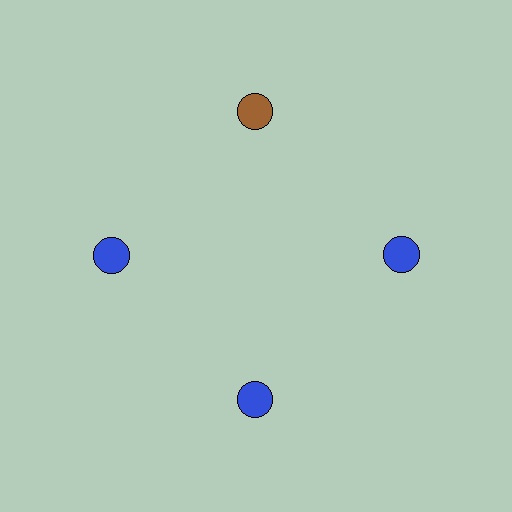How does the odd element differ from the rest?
It has a different color: brown instead of blue.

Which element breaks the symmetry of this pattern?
The brown circle at roughly the 12 o'clock position breaks the symmetry. All other shapes are blue circles.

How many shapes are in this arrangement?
There are 4 shapes arranged in a ring pattern.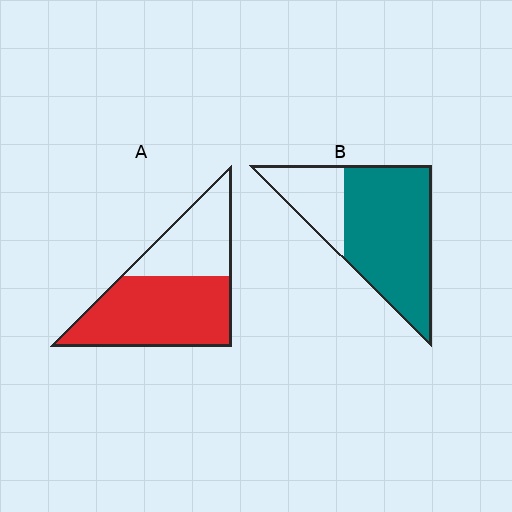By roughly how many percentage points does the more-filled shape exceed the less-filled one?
By roughly 10 percentage points (B over A).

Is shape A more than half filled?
Yes.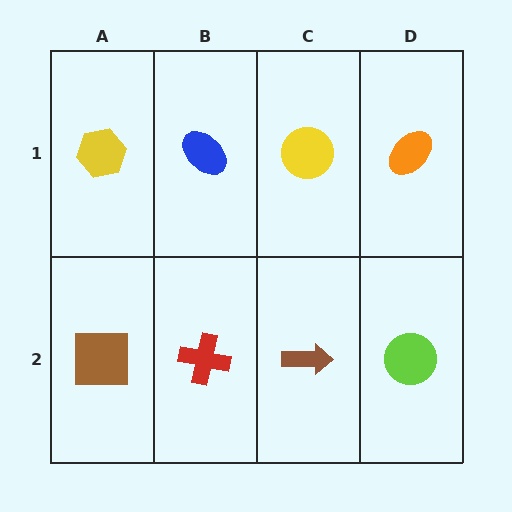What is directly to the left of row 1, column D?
A yellow circle.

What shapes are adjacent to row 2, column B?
A blue ellipse (row 1, column B), a brown square (row 2, column A), a brown arrow (row 2, column C).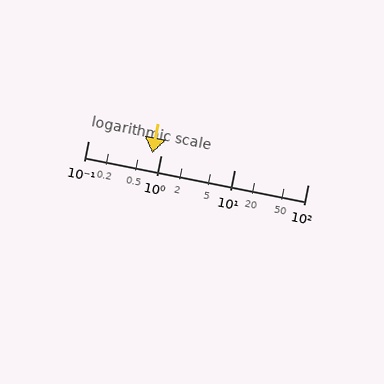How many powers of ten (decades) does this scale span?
The scale spans 3 decades, from 0.1 to 100.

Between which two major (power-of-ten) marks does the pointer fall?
The pointer is between 0.1 and 1.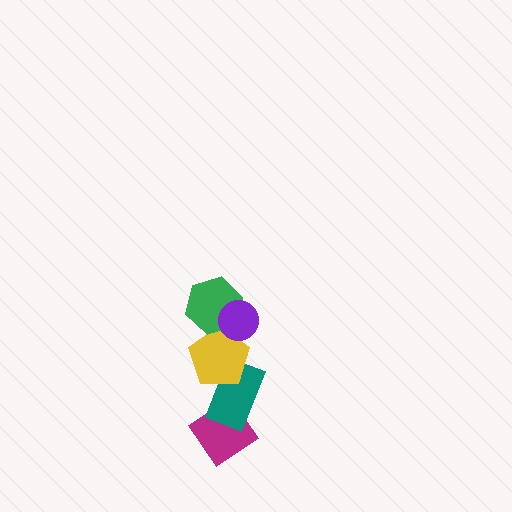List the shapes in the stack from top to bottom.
From top to bottom: the purple circle, the green hexagon, the yellow pentagon, the teal rectangle, the magenta diamond.